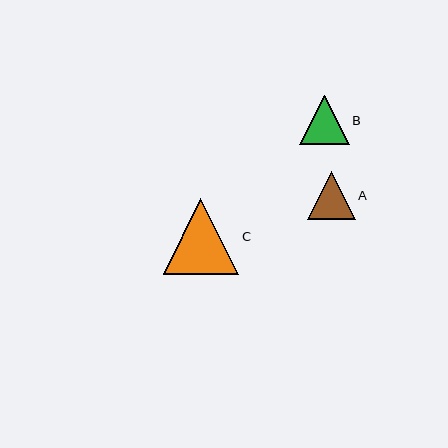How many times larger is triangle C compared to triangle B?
Triangle C is approximately 1.5 times the size of triangle B.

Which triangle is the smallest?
Triangle A is the smallest with a size of approximately 48 pixels.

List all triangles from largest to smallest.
From largest to smallest: C, B, A.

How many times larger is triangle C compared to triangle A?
Triangle C is approximately 1.6 times the size of triangle A.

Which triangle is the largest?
Triangle C is the largest with a size of approximately 76 pixels.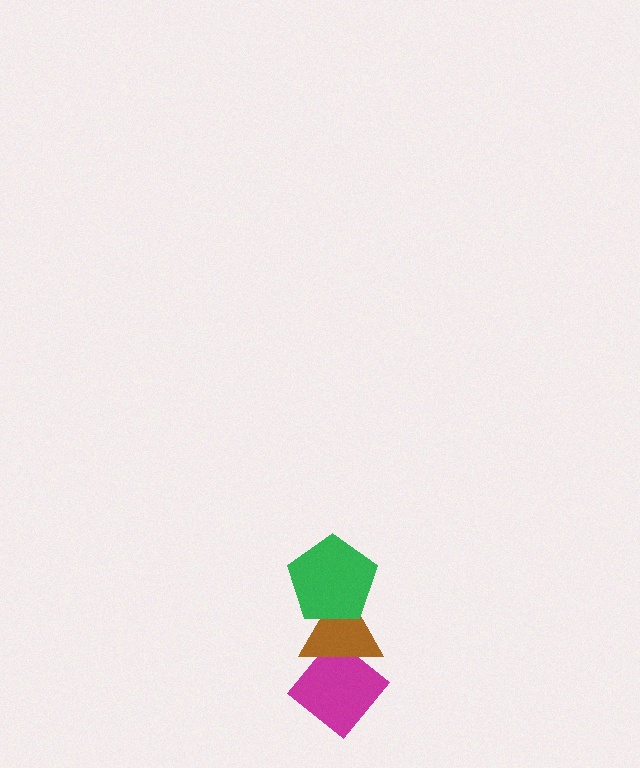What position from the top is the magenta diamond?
The magenta diamond is 3rd from the top.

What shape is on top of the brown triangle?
The green pentagon is on top of the brown triangle.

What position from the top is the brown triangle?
The brown triangle is 2nd from the top.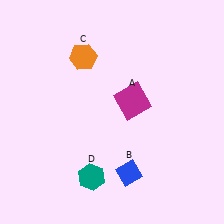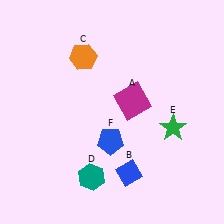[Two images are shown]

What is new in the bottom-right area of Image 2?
A green star (E) was added in the bottom-right area of Image 2.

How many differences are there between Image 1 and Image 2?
There are 2 differences between the two images.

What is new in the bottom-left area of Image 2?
A blue pentagon (F) was added in the bottom-left area of Image 2.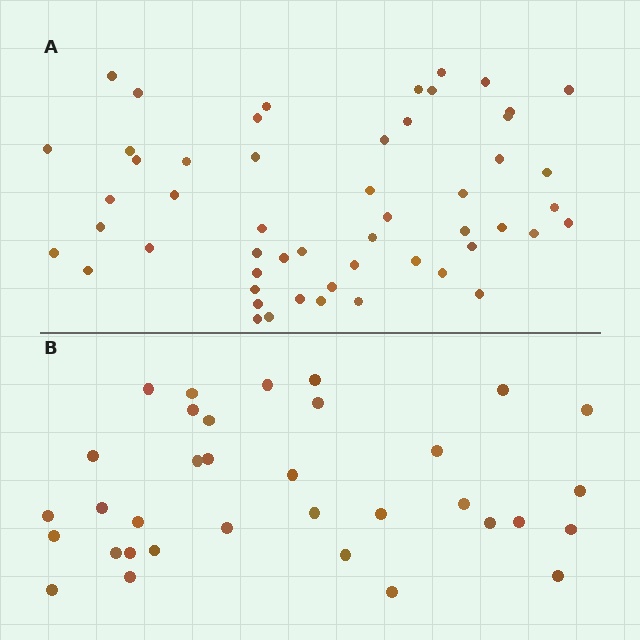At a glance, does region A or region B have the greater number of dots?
Region A (the top region) has more dots.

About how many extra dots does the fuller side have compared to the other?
Region A has approximately 20 more dots than region B.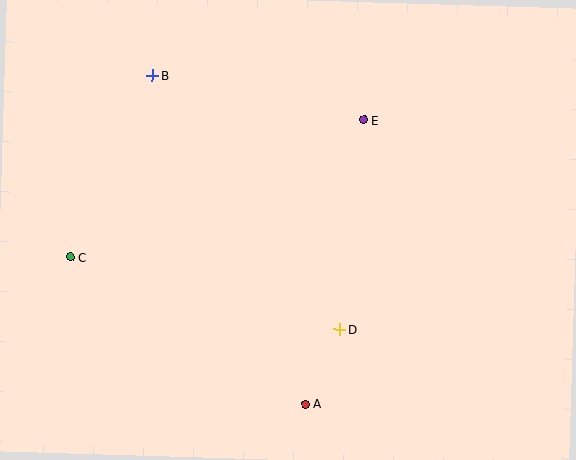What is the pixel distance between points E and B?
The distance between E and B is 215 pixels.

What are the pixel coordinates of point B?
Point B is at (153, 76).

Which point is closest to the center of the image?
Point D at (340, 329) is closest to the center.